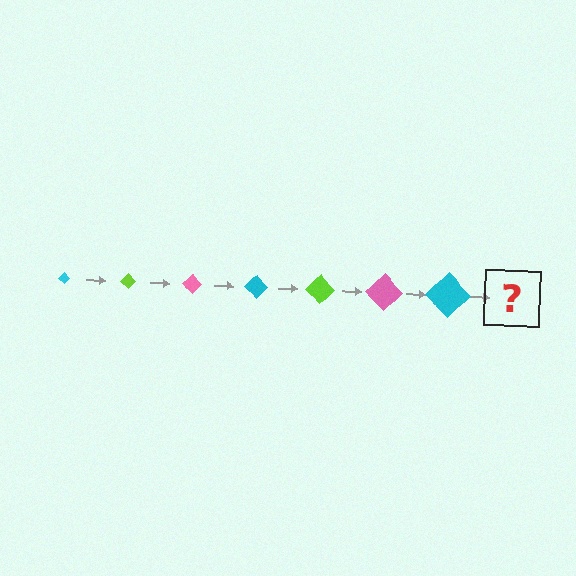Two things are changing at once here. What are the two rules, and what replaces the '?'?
The two rules are that the diamond grows larger each step and the color cycles through cyan, lime, and pink. The '?' should be a lime diamond, larger than the previous one.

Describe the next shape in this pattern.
It should be a lime diamond, larger than the previous one.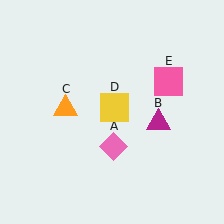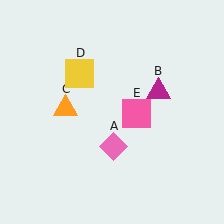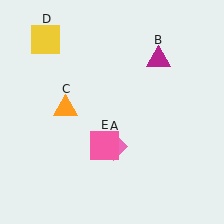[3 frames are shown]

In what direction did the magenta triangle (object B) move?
The magenta triangle (object B) moved up.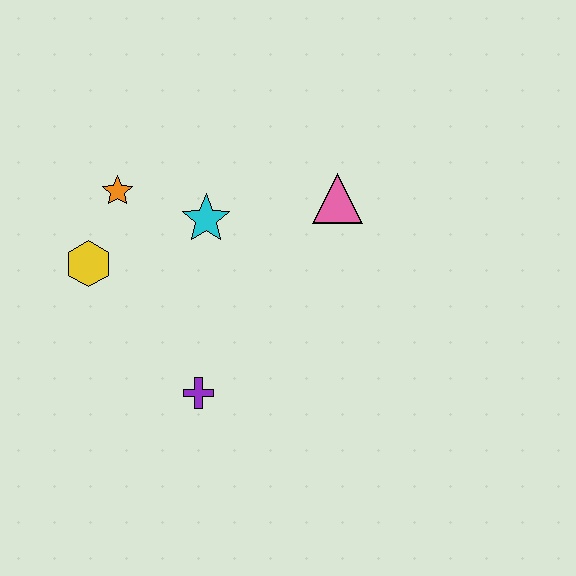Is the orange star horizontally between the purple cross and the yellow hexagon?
Yes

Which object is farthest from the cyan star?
The purple cross is farthest from the cyan star.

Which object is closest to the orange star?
The yellow hexagon is closest to the orange star.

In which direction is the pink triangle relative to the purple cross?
The pink triangle is above the purple cross.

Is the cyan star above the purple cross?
Yes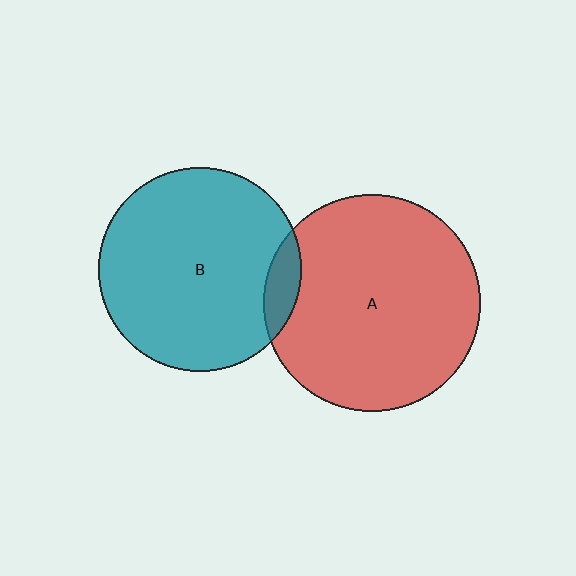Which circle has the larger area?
Circle A (red).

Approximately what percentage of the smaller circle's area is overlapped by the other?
Approximately 10%.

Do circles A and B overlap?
Yes.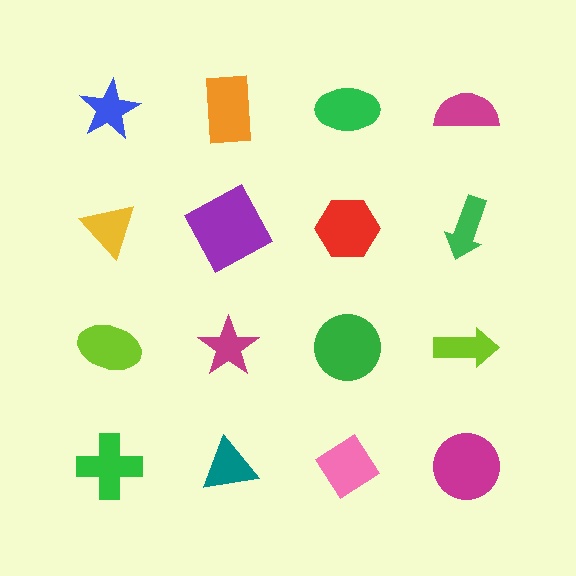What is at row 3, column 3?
A green circle.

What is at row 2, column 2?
A purple square.